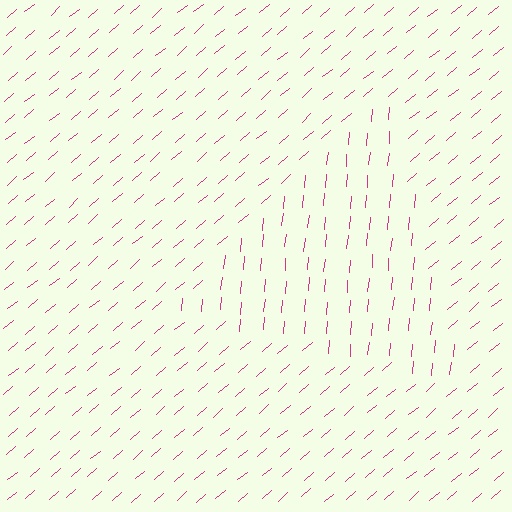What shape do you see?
I see a triangle.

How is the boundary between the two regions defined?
The boundary is defined purely by a change in line orientation (approximately 45 degrees difference). All lines are the same color and thickness.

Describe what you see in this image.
The image is filled with small magenta line segments. A triangle region in the image has lines oriented differently from the surrounding lines, creating a visible texture boundary.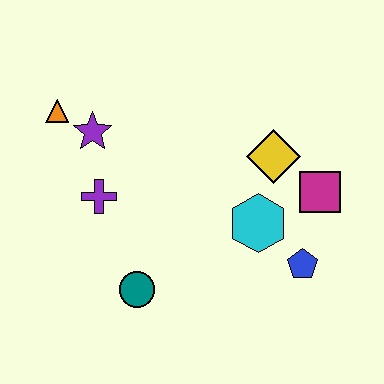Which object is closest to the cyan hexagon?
The blue pentagon is closest to the cyan hexagon.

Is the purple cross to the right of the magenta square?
No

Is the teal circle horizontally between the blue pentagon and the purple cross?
Yes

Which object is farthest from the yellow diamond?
The orange triangle is farthest from the yellow diamond.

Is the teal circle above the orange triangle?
No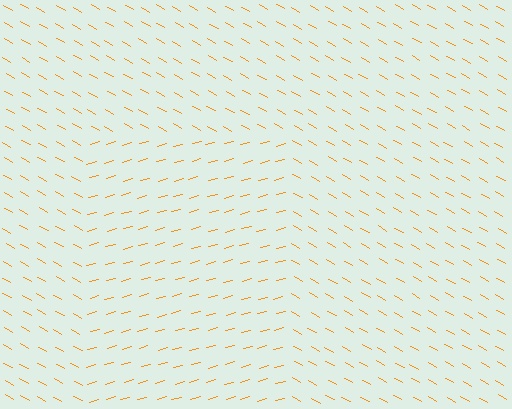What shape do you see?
I see a rectangle.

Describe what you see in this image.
The image is filled with small orange line segments. A rectangle region in the image has lines oriented differently from the surrounding lines, creating a visible texture boundary.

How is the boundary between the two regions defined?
The boundary is defined purely by a change in line orientation (approximately 45 degrees difference). All lines are the same color and thickness.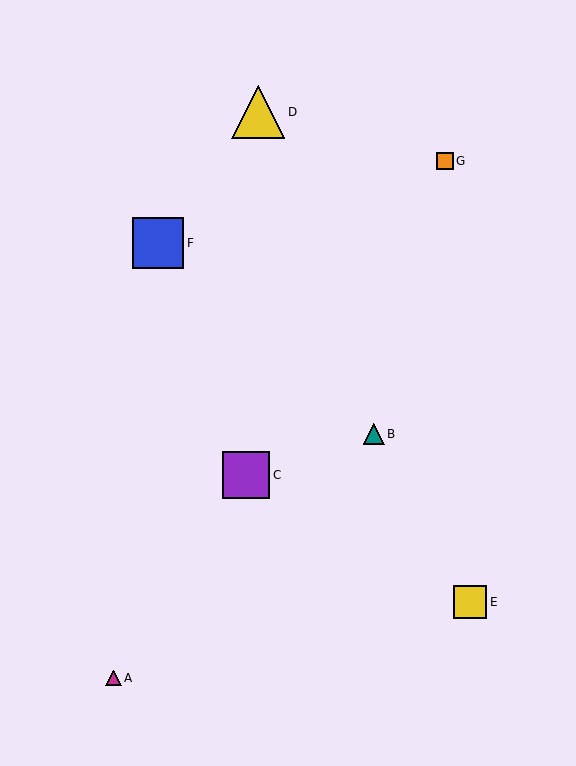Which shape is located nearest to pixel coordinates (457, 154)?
The orange square (labeled G) at (445, 161) is nearest to that location.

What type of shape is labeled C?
Shape C is a purple square.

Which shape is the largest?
The yellow triangle (labeled D) is the largest.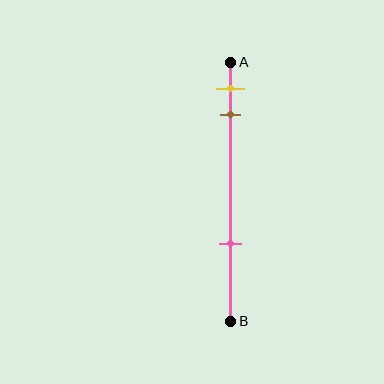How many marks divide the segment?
There are 3 marks dividing the segment.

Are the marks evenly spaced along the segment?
No, the marks are not evenly spaced.